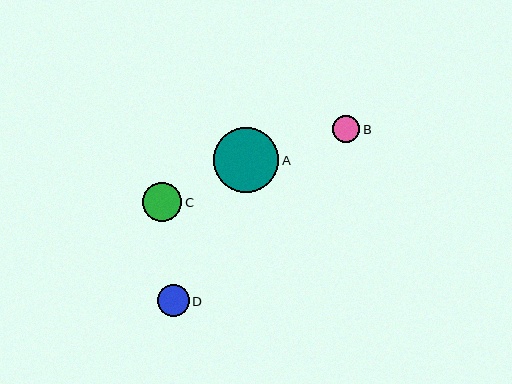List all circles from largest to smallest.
From largest to smallest: A, C, D, B.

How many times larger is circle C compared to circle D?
Circle C is approximately 1.2 times the size of circle D.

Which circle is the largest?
Circle A is the largest with a size of approximately 65 pixels.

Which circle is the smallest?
Circle B is the smallest with a size of approximately 27 pixels.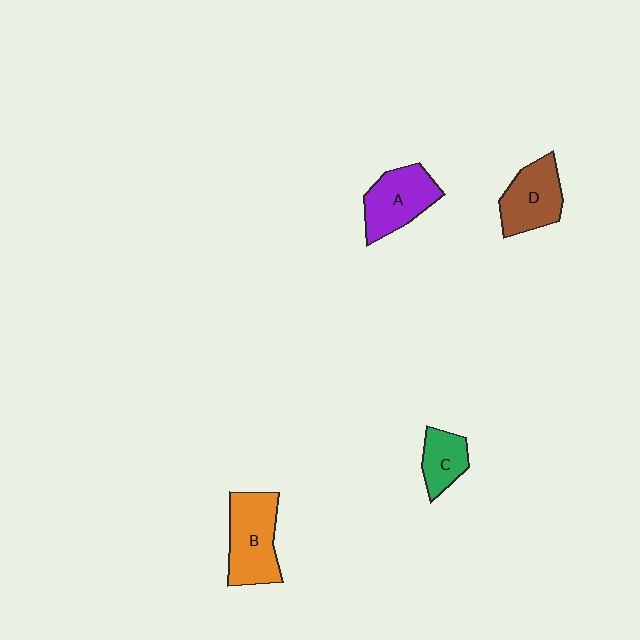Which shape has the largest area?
Shape B (orange).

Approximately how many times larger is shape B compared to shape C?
Approximately 1.8 times.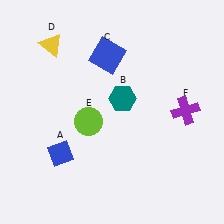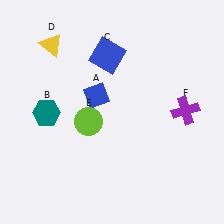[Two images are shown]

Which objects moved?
The objects that moved are: the blue diamond (A), the teal hexagon (B).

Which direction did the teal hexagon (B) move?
The teal hexagon (B) moved left.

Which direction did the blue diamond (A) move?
The blue diamond (A) moved up.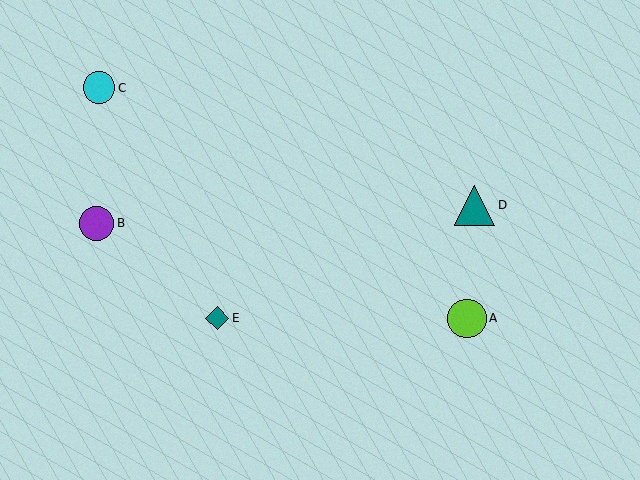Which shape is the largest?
The teal triangle (labeled D) is the largest.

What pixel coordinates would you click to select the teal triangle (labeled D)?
Click at (475, 205) to select the teal triangle D.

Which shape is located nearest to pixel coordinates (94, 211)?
The purple circle (labeled B) at (96, 223) is nearest to that location.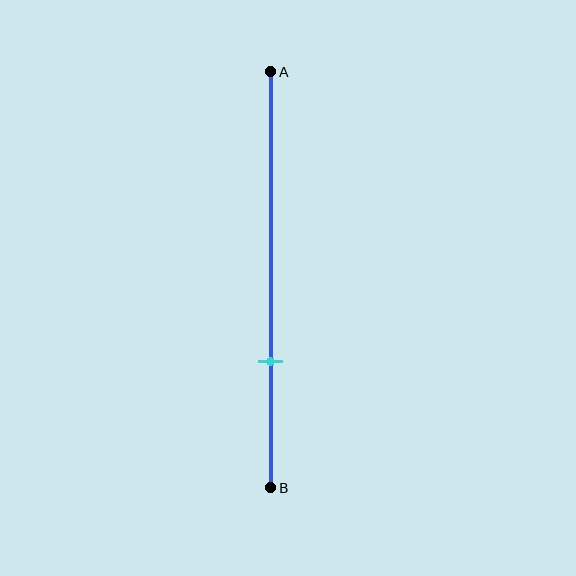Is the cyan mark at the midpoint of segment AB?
No, the mark is at about 70% from A, not at the 50% midpoint.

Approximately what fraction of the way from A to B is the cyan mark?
The cyan mark is approximately 70% of the way from A to B.